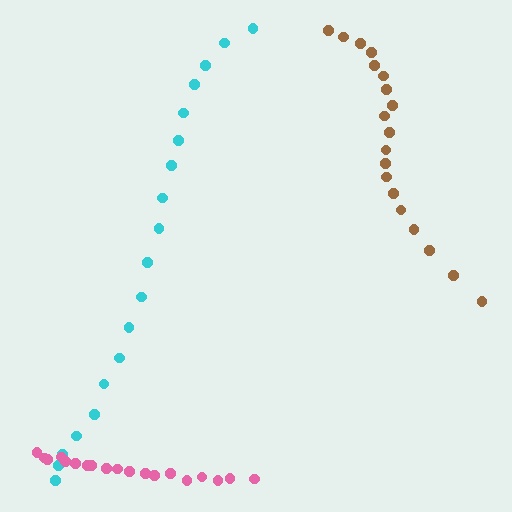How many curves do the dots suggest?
There are 3 distinct paths.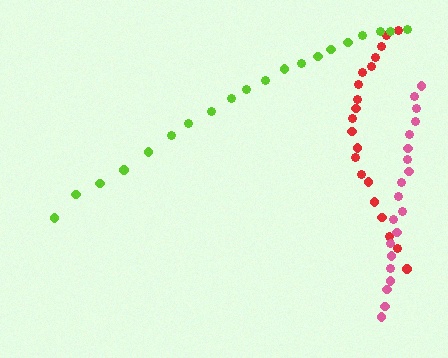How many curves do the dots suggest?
There are 3 distinct paths.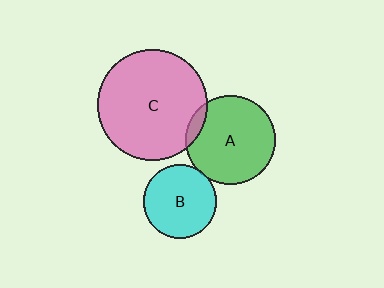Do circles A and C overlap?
Yes.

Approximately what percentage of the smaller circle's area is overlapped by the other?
Approximately 10%.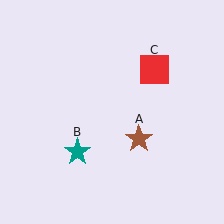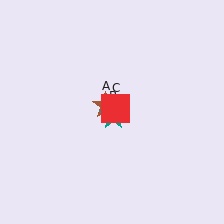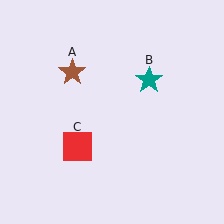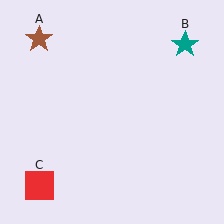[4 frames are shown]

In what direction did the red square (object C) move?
The red square (object C) moved down and to the left.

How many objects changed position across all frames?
3 objects changed position: brown star (object A), teal star (object B), red square (object C).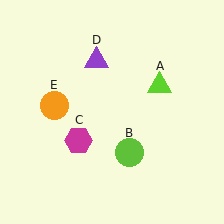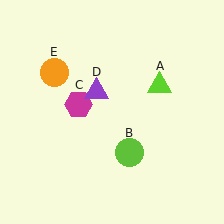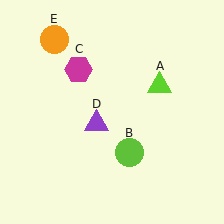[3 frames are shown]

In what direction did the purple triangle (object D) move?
The purple triangle (object D) moved down.